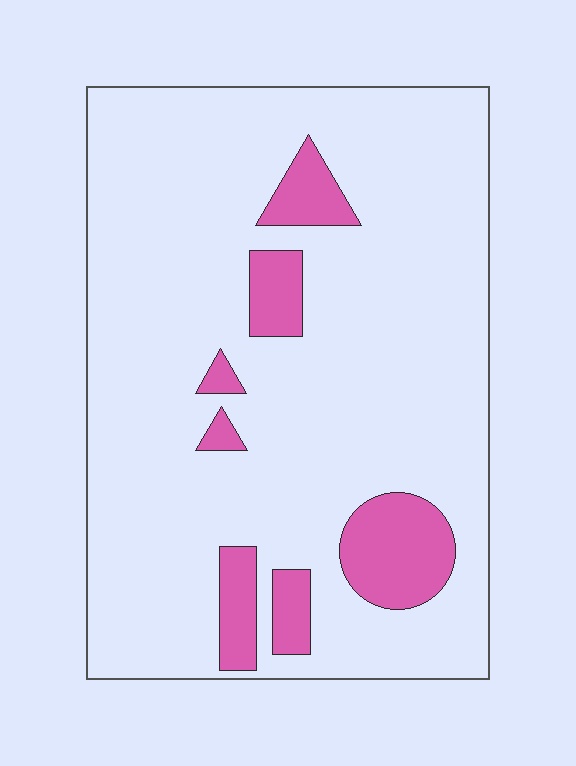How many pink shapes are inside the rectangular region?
7.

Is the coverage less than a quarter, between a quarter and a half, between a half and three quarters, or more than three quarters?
Less than a quarter.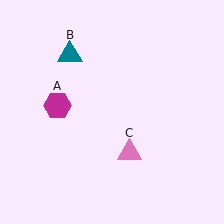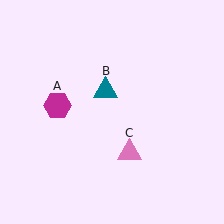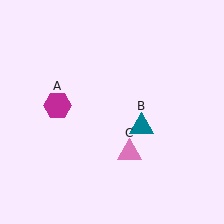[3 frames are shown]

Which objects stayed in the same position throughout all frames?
Magenta hexagon (object A) and pink triangle (object C) remained stationary.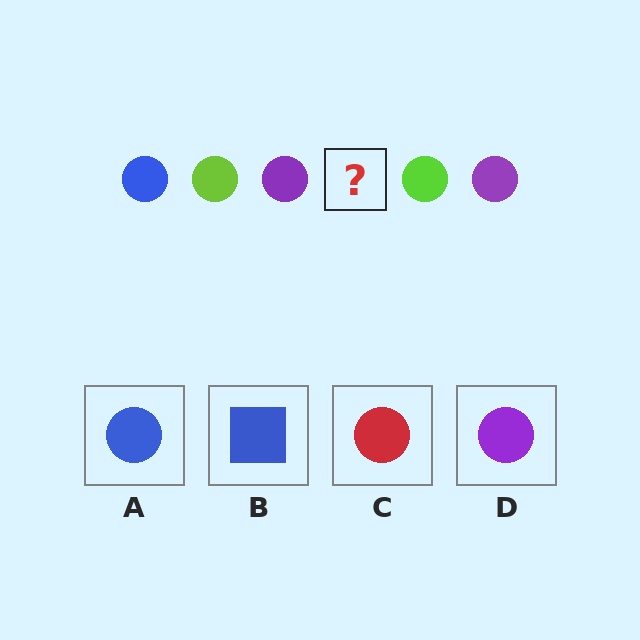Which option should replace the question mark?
Option A.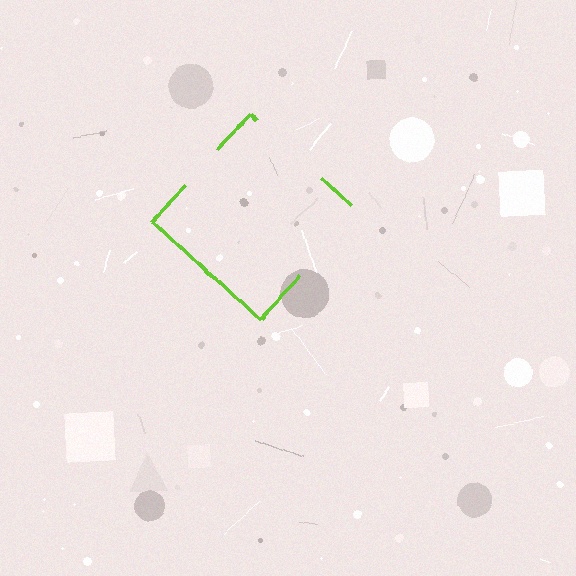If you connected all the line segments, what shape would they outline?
They would outline a diamond.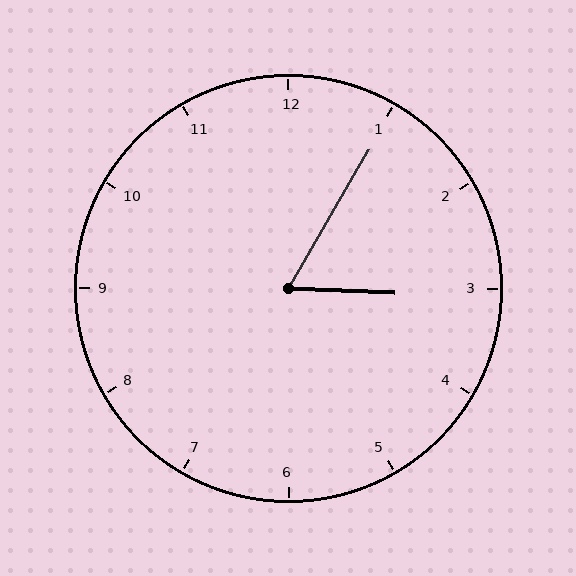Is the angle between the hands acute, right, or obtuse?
It is acute.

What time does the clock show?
3:05.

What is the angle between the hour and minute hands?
Approximately 62 degrees.